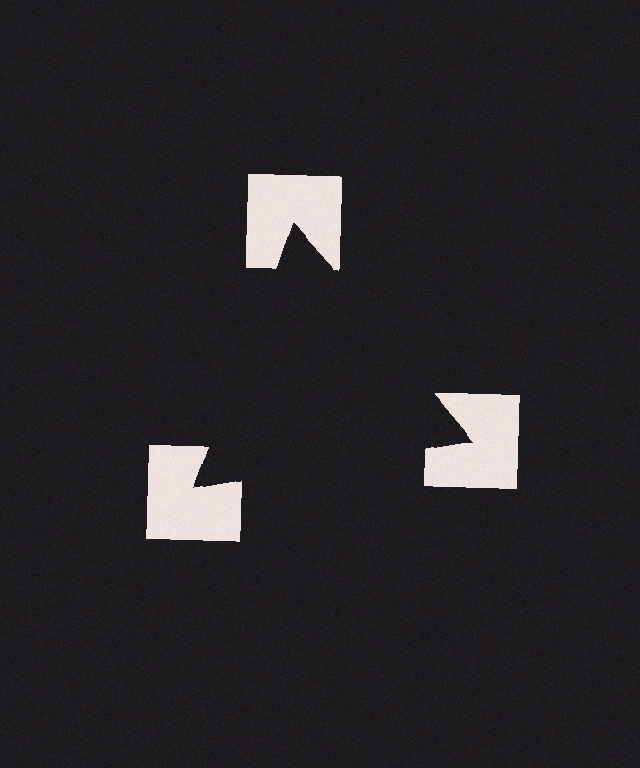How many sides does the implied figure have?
3 sides.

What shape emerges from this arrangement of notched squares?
An illusory triangle — its edges are inferred from the aligned wedge cuts in the notched squares, not physically drawn.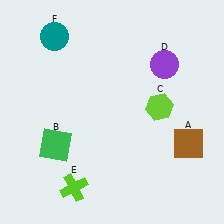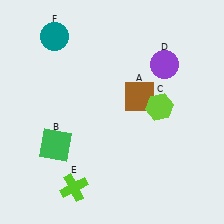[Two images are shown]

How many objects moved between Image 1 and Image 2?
1 object moved between the two images.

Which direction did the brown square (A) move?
The brown square (A) moved left.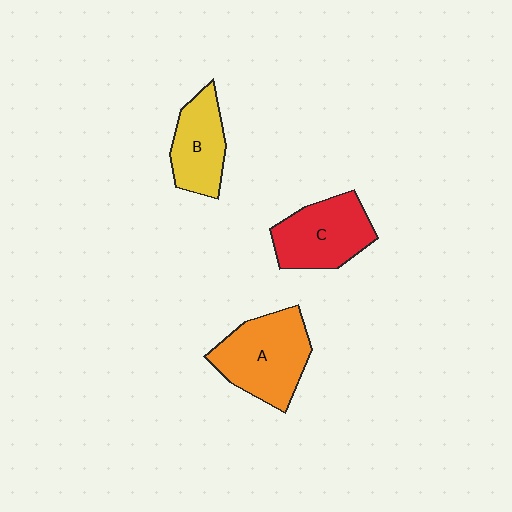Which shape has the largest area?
Shape A (orange).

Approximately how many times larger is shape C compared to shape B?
Approximately 1.2 times.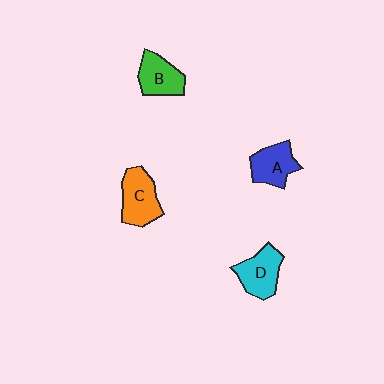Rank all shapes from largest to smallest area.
From largest to smallest: C (orange), D (cyan), B (green), A (blue).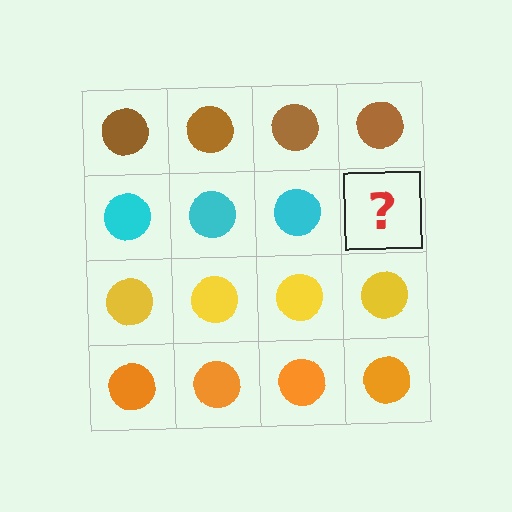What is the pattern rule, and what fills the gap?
The rule is that each row has a consistent color. The gap should be filled with a cyan circle.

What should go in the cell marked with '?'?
The missing cell should contain a cyan circle.